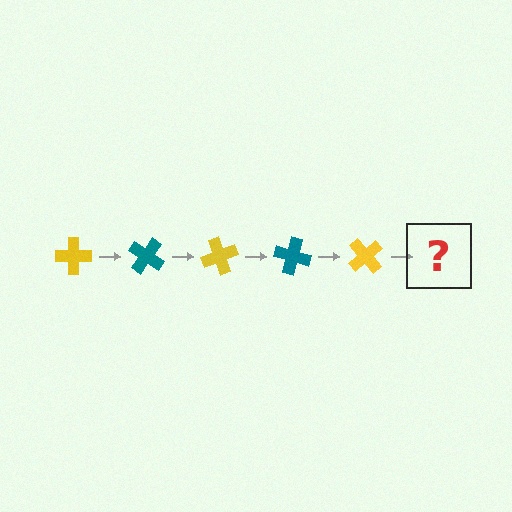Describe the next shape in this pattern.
It should be a teal cross, rotated 175 degrees from the start.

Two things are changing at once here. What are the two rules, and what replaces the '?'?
The two rules are that it rotates 35 degrees each step and the color cycles through yellow and teal. The '?' should be a teal cross, rotated 175 degrees from the start.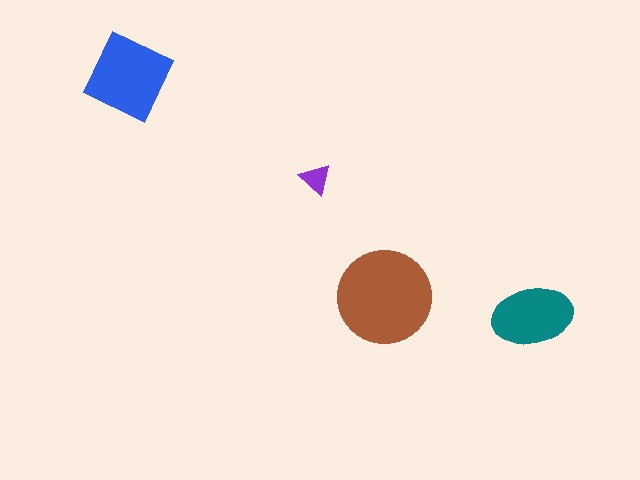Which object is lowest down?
The teal ellipse is bottommost.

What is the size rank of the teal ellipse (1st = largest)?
3rd.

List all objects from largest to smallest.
The brown circle, the blue diamond, the teal ellipse, the purple triangle.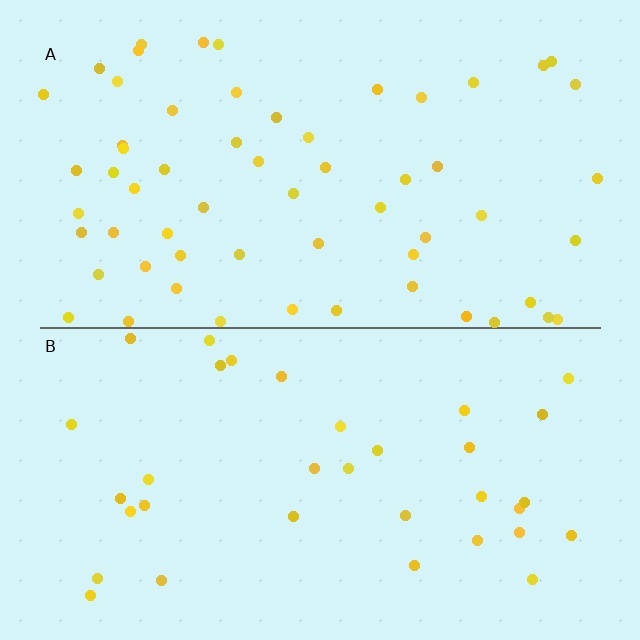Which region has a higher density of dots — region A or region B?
A (the top).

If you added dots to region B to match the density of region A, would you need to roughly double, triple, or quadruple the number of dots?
Approximately double.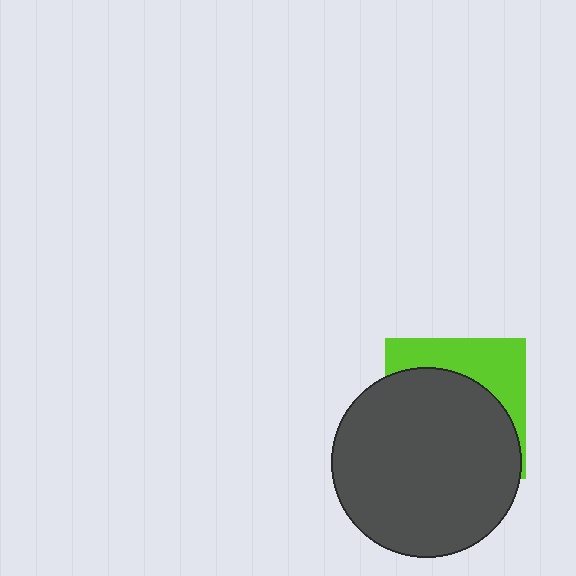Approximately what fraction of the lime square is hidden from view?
Roughly 67% of the lime square is hidden behind the dark gray circle.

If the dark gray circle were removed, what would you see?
You would see the complete lime square.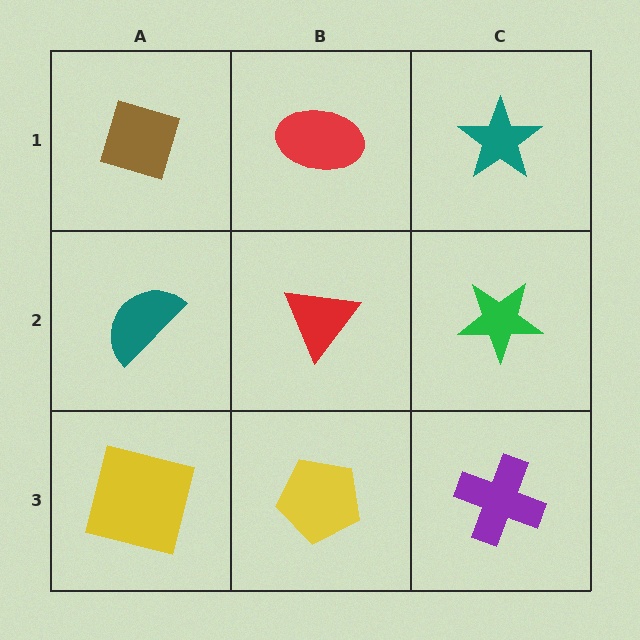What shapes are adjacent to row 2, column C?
A teal star (row 1, column C), a purple cross (row 3, column C), a red triangle (row 2, column B).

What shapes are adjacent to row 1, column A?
A teal semicircle (row 2, column A), a red ellipse (row 1, column B).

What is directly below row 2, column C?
A purple cross.